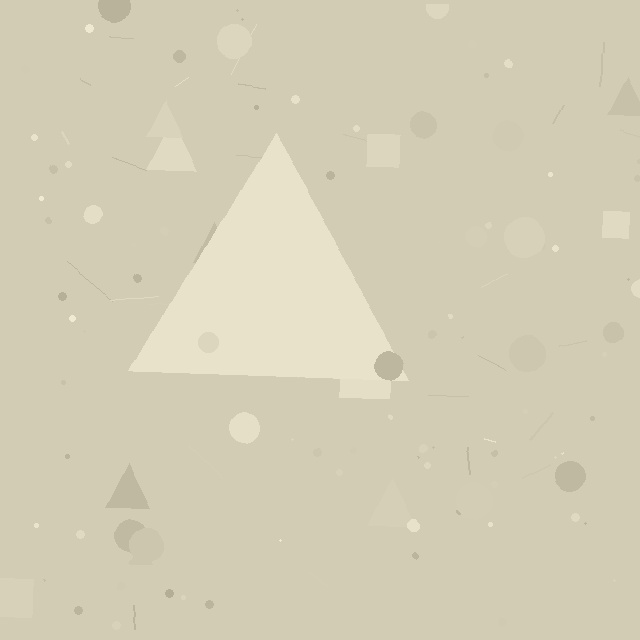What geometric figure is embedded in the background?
A triangle is embedded in the background.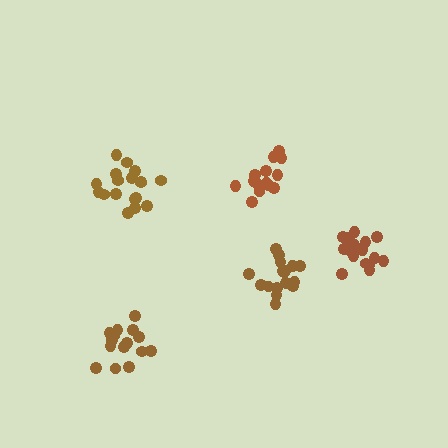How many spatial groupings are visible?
There are 5 spatial groupings.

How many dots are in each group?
Group 1: 15 dots, Group 2: 17 dots, Group 3: 18 dots, Group 4: 16 dots, Group 5: 18 dots (84 total).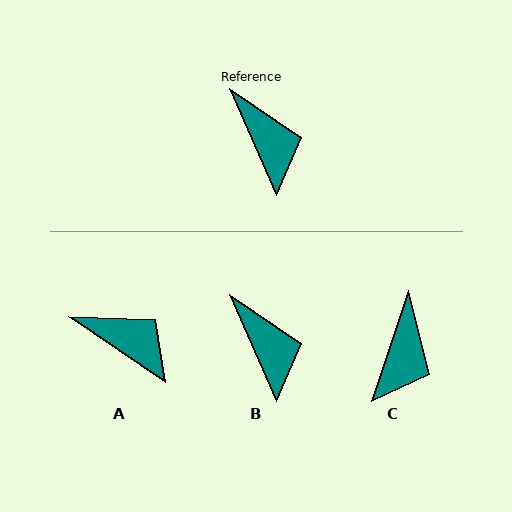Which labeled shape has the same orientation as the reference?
B.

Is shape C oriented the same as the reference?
No, it is off by about 41 degrees.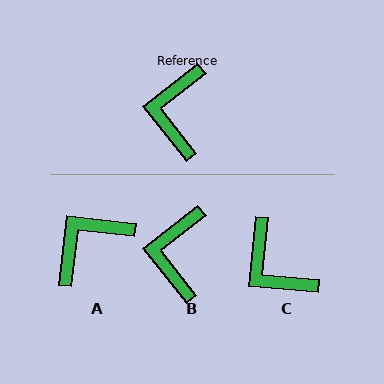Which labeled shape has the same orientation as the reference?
B.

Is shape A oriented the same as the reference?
No, it is off by about 45 degrees.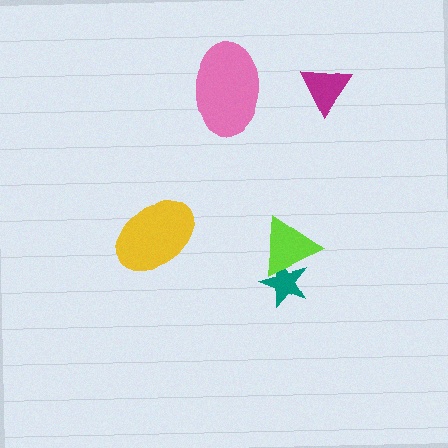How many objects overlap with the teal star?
1 object overlaps with the teal star.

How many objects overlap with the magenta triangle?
0 objects overlap with the magenta triangle.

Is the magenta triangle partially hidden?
No, no other shape covers it.